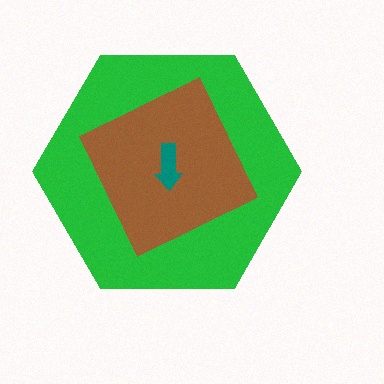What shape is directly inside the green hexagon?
The brown diamond.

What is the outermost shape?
The green hexagon.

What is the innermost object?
The teal arrow.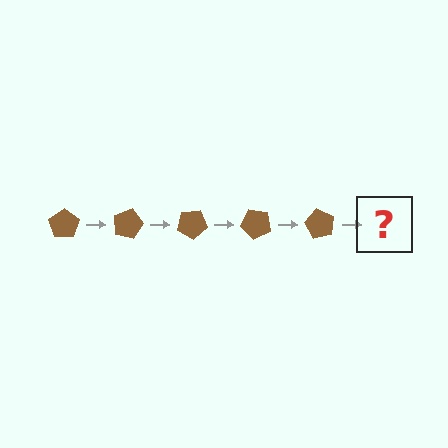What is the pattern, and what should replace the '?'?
The pattern is that the pentagon rotates 15 degrees each step. The '?' should be a brown pentagon rotated 75 degrees.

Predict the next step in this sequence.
The next step is a brown pentagon rotated 75 degrees.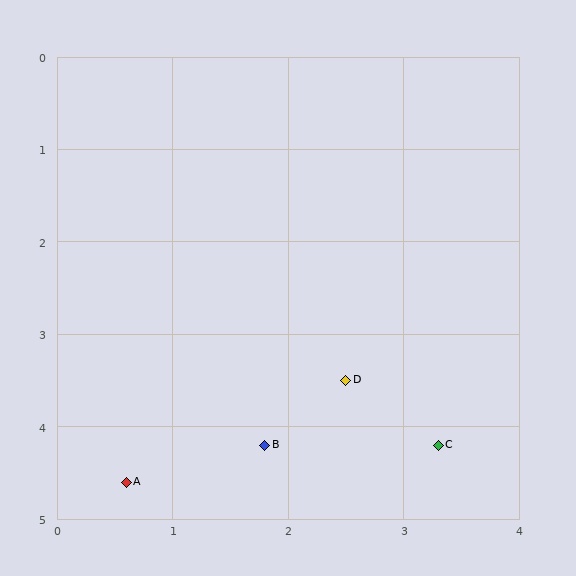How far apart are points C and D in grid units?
Points C and D are about 1.1 grid units apart.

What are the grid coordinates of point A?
Point A is at approximately (0.6, 4.6).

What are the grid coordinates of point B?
Point B is at approximately (1.8, 4.2).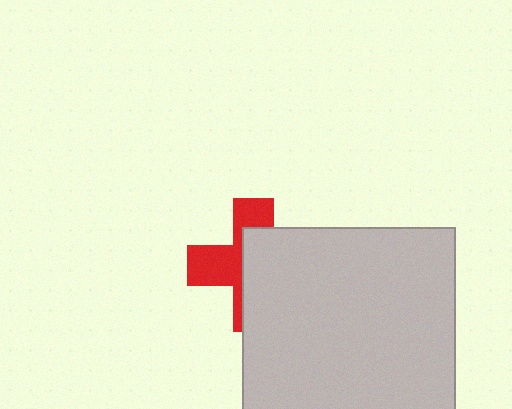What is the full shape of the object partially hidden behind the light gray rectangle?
The partially hidden object is a red cross.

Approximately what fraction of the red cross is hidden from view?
Roughly 58% of the red cross is hidden behind the light gray rectangle.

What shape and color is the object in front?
The object in front is a light gray rectangle.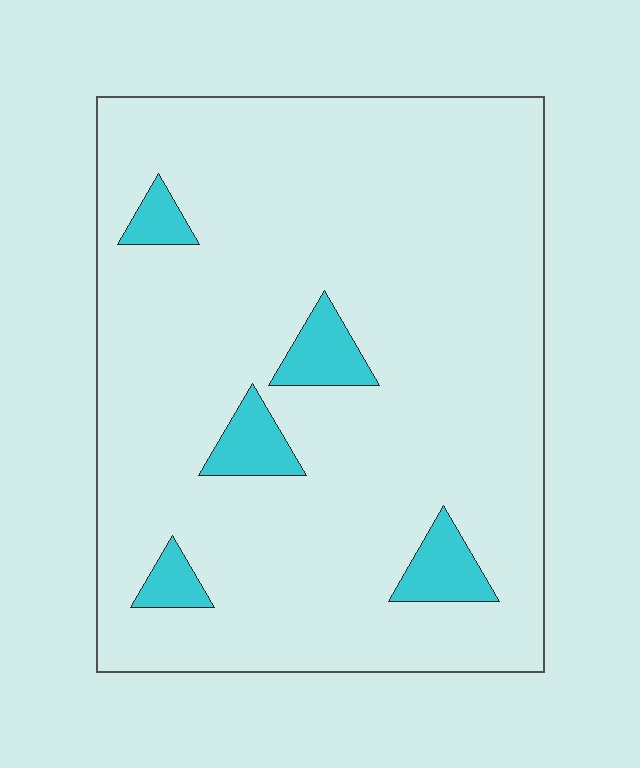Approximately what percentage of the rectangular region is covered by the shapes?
Approximately 10%.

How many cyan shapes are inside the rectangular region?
5.